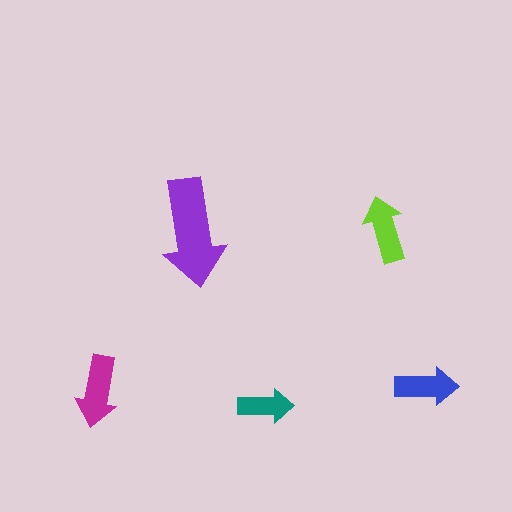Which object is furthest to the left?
The magenta arrow is leftmost.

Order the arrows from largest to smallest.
the purple one, the magenta one, the lime one, the blue one, the teal one.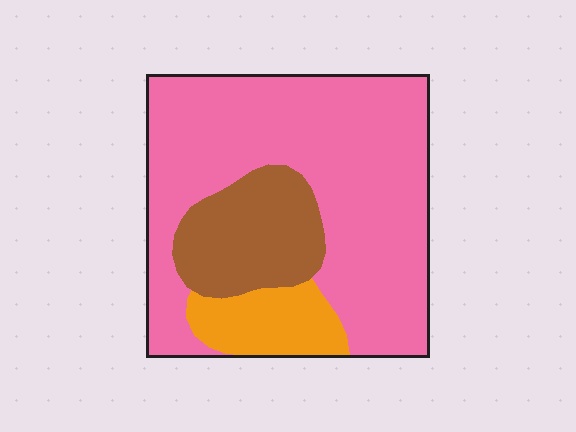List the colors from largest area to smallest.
From largest to smallest: pink, brown, orange.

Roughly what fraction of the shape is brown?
Brown takes up between a sixth and a third of the shape.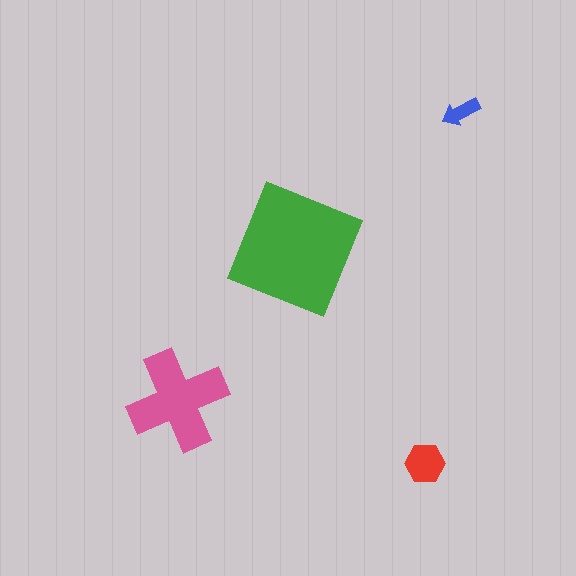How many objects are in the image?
There are 4 objects in the image.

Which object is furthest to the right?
The blue arrow is rightmost.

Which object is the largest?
The green square.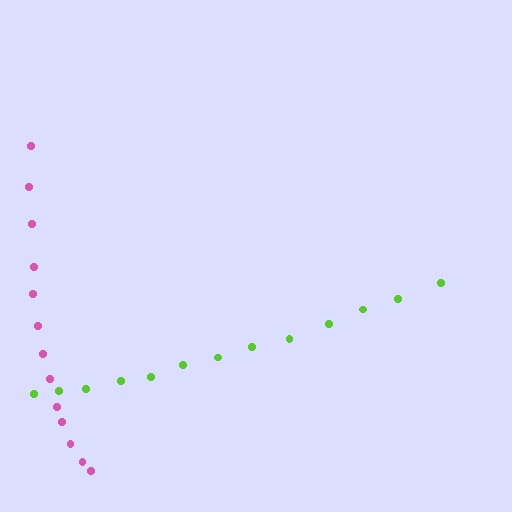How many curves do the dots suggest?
There are 2 distinct paths.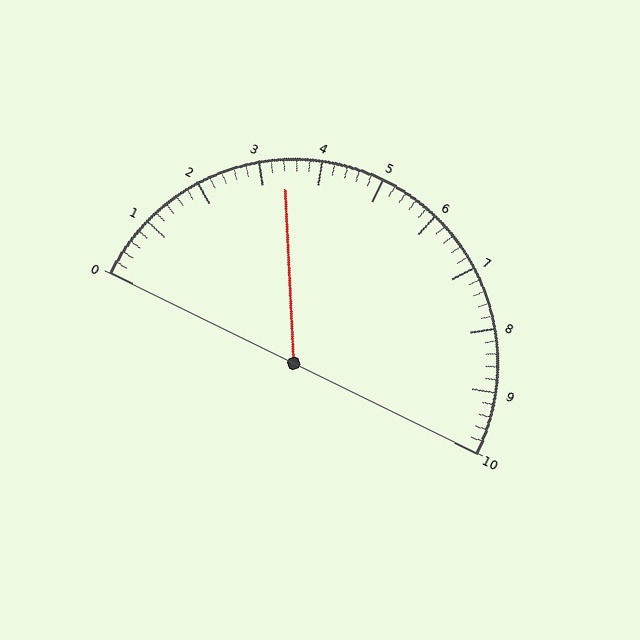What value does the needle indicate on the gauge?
The needle indicates approximately 3.4.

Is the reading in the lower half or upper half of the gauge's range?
The reading is in the lower half of the range (0 to 10).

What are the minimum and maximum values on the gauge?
The gauge ranges from 0 to 10.